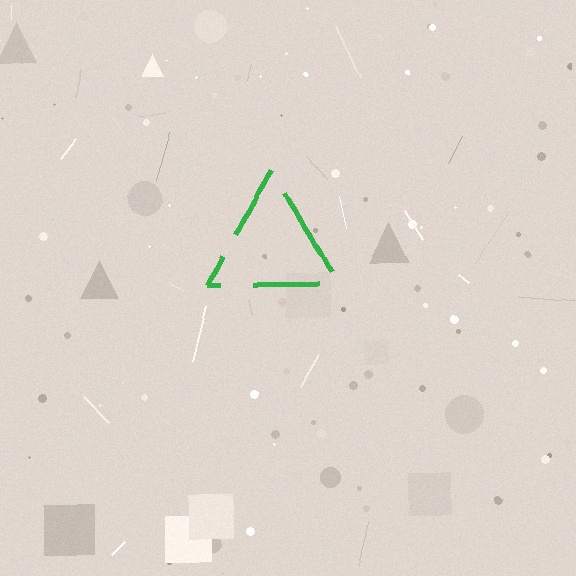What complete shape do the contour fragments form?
The contour fragments form a triangle.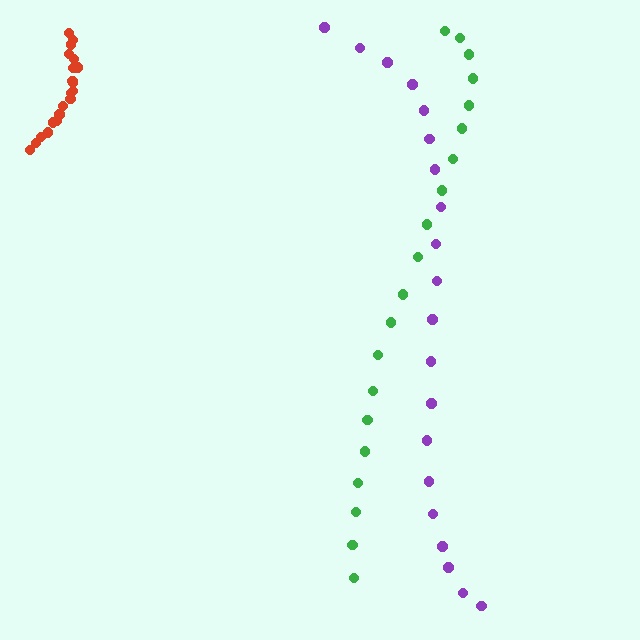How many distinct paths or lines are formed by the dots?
There are 3 distinct paths.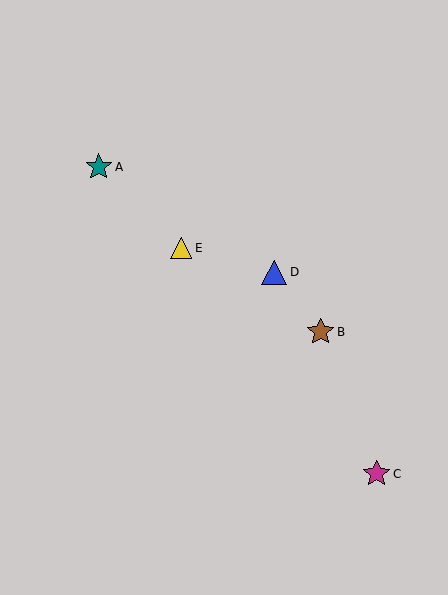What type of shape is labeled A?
Shape A is a teal star.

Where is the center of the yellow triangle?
The center of the yellow triangle is at (181, 248).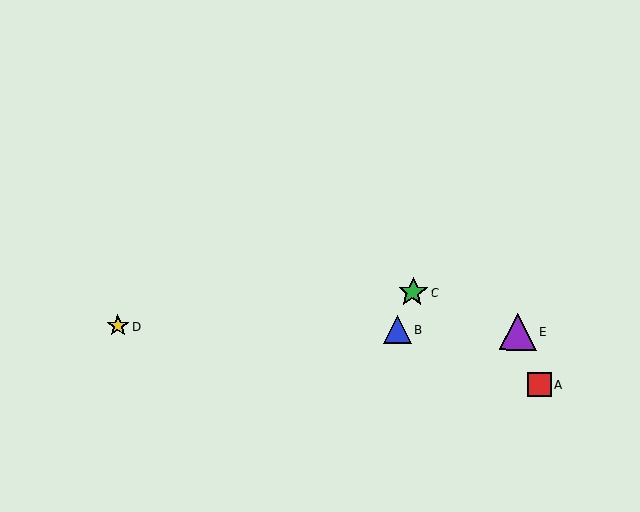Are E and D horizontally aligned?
Yes, both are at y≈331.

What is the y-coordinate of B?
Object B is at y≈330.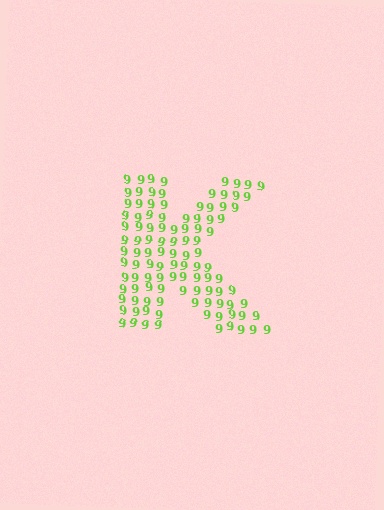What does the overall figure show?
The overall figure shows the letter K.